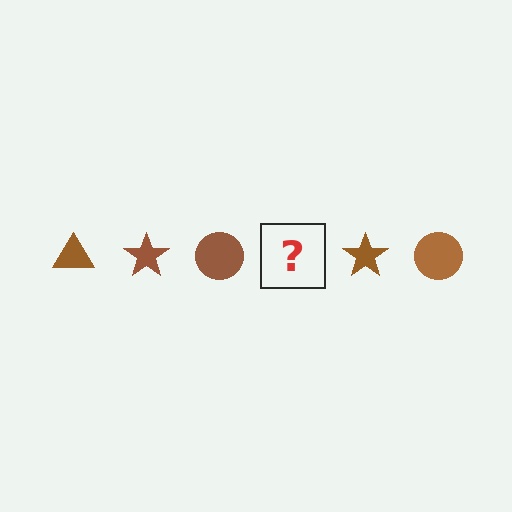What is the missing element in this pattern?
The missing element is a brown triangle.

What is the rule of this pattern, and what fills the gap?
The rule is that the pattern cycles through triangle, star, circle shapes in brown. The gap should be filled with a brown triangle.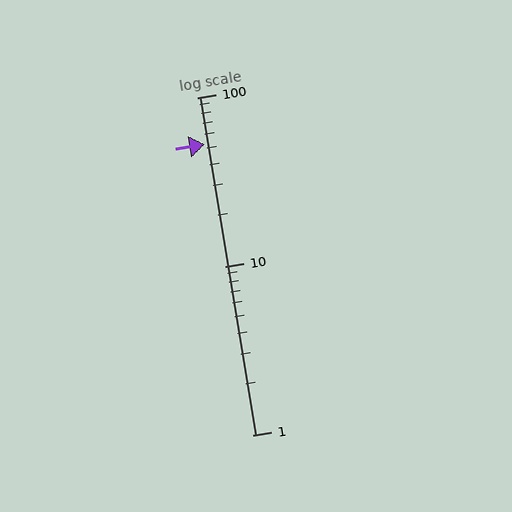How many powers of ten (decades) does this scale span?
The scale spans 2 decades, from 1 to 100.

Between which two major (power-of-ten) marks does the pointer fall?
The pointer is between 10 and 100.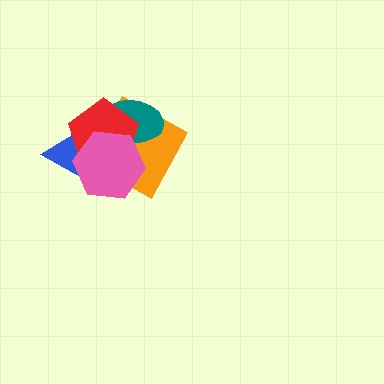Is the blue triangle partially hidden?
Yes, it is partially covered by another shape.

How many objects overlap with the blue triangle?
4 objects overlap with the blue triangle.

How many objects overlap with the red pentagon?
4 objects overlap with the red pentagon.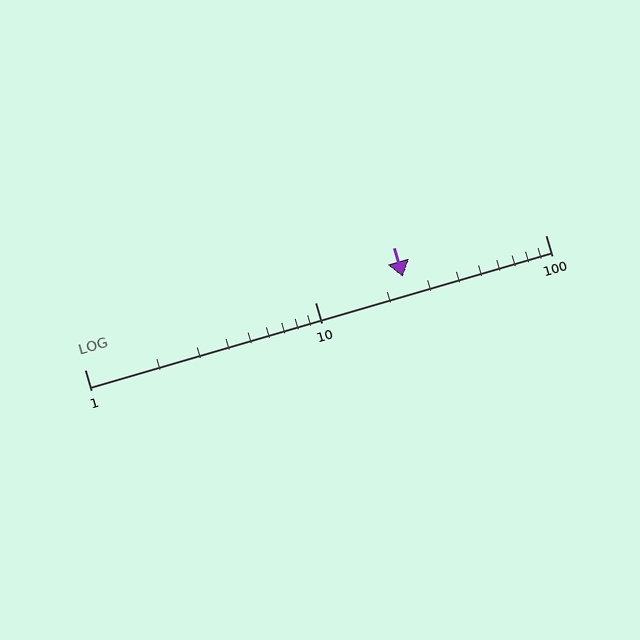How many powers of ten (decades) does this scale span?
The scale spans 2 decades, from 1 to 100.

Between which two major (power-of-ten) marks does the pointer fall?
The pointer is between 10 and 100.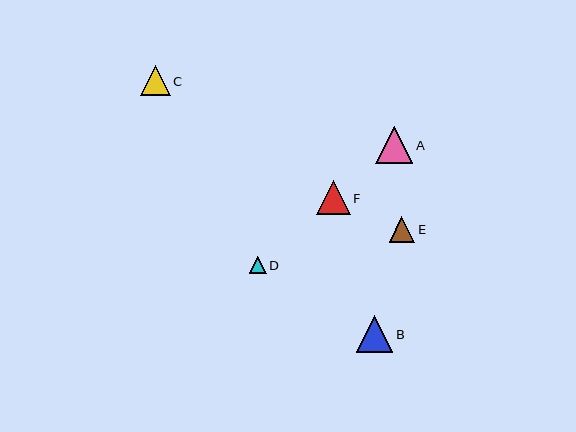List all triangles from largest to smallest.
From largest to smallest: A, B, F, C, E, D.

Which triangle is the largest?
Triangle A is the largest with a size of approximately 37 pixels.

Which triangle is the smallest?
Triangle D is the smallest with a size of approximately 17 pixels.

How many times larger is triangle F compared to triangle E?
Triangle F is approximately 1.3 times the size of triangle E.